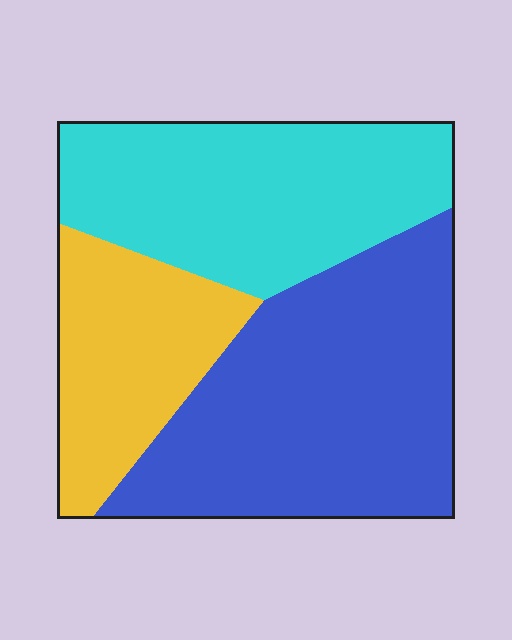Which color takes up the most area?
Blue, at roughly 45%.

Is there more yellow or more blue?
Blue.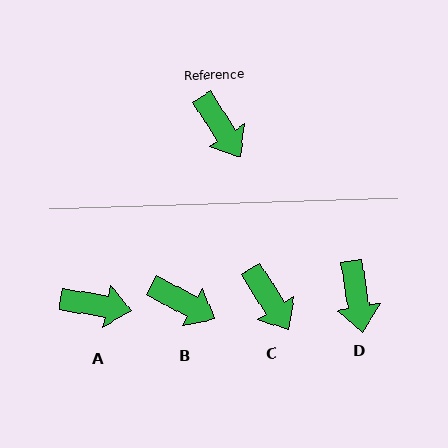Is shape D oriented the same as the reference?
No, it is off by about 24 degrees.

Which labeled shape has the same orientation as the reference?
C.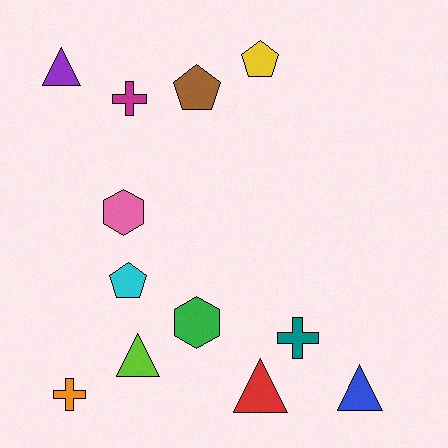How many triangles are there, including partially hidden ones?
There are 4 triangles.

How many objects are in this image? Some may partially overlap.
There are 12 objects.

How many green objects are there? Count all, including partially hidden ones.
There is 1 green object.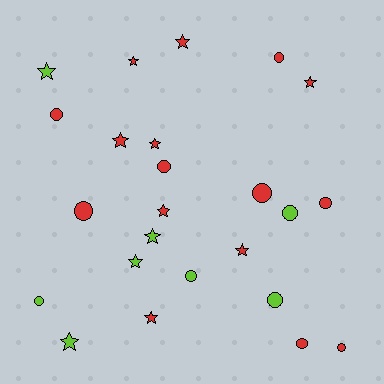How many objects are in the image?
There are 24 objects.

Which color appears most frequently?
Red, with 16 objects.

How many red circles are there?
There are 8 red circles.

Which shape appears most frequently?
Circle, with 12 objects.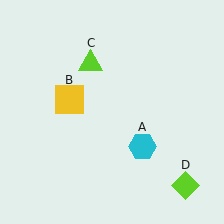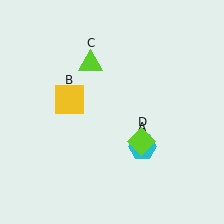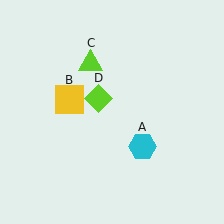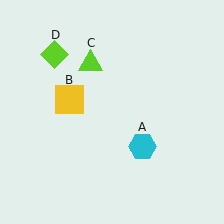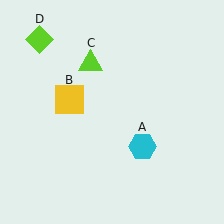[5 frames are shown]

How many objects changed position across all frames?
1 object changed position: lime diamond (object D).